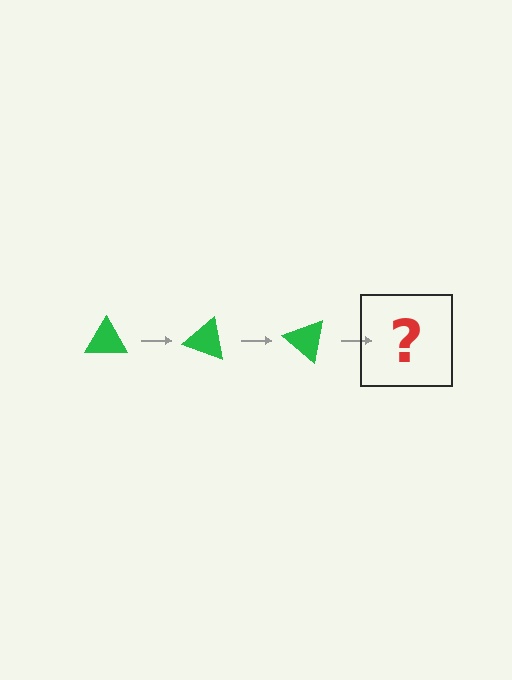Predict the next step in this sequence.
The next step is a green triangle rotated 60 degrees.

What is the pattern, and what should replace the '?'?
The pattern is that the triangle rotates 20 degrees each step. The '?' should be a green triangle rotated 60 degrees.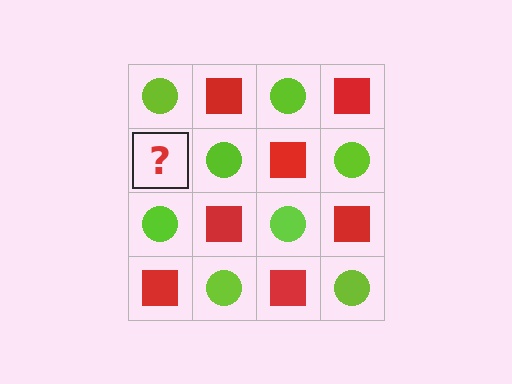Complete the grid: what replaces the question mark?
The question mark should be replaced with a red square.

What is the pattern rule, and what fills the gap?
The rule is that it alternates lime circle and red square in a checkerboard pattern. The gap should be filled with a red square.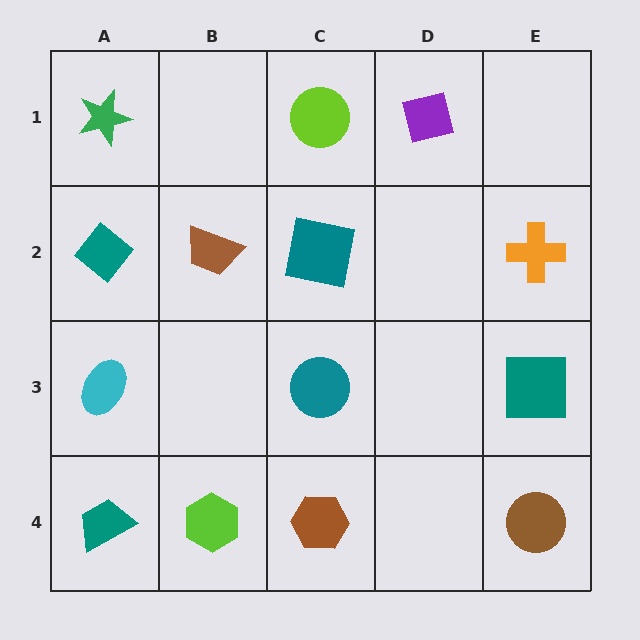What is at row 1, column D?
A purple square.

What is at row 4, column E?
A brown circle.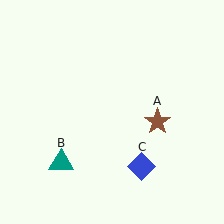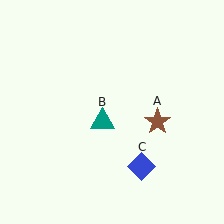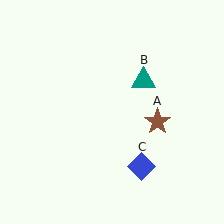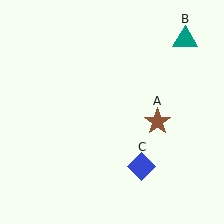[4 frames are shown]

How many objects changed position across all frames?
1 object changed position: teal triangle (object B).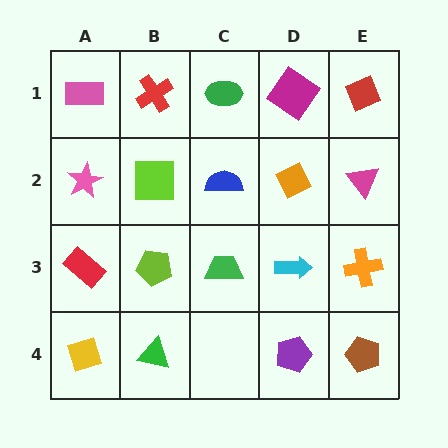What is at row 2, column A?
A pink star.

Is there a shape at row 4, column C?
No, that cell is empty.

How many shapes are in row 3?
5 shapes.